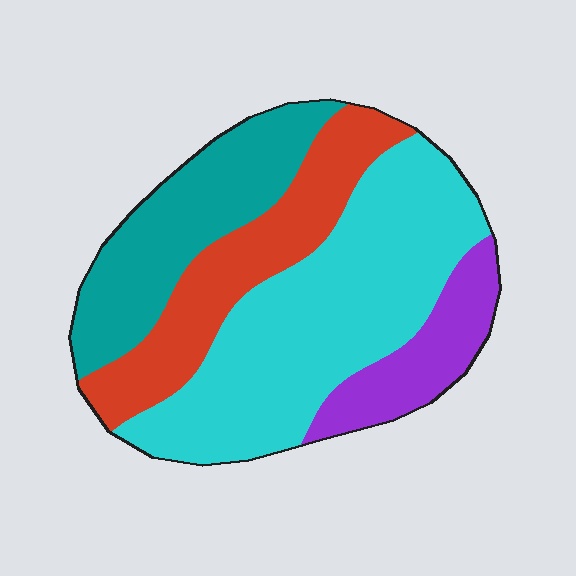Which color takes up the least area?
Purple, at roughly 10%.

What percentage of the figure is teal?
Teal takes up about one quarter (1/4) of the figure.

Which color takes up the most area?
Cyan, at roughly 45%.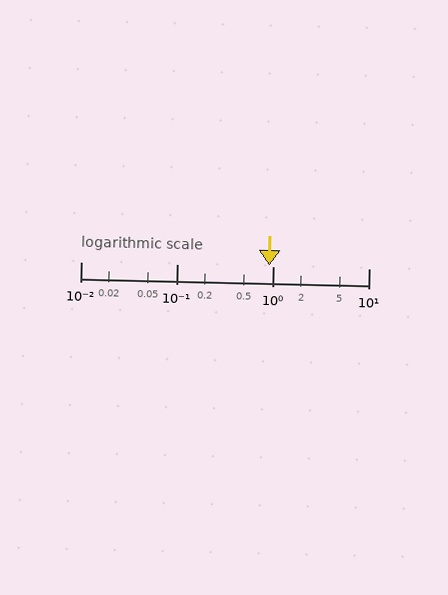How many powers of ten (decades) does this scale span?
The scale spans 3 decades, from 0.01 to 10.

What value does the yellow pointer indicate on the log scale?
The pointer indicates approximately 0.93.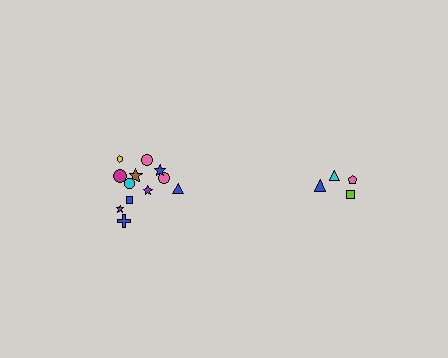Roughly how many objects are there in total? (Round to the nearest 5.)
Roughly 15 objects in total.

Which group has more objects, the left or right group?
The left group.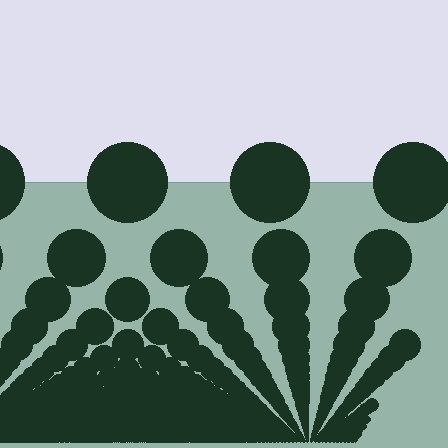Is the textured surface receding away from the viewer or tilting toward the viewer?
The surface appears to tilt toward the viewer. Texture elements get larger and sparser toward the top.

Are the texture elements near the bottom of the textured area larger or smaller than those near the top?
Smaller. The gradient is inverted — elements near the bottom are smaller and denser.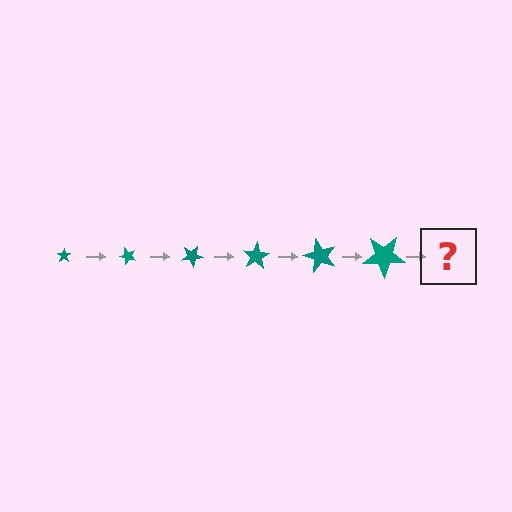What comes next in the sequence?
The next element should be a star, larger than the previous one and rotated 300 degrees from the start.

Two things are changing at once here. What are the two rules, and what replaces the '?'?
The two rules are that the star grows larger each step and it rotates 50 degrees each step. The '?' should be a star, larger than the previous one and rotated 300 degrees from the start.